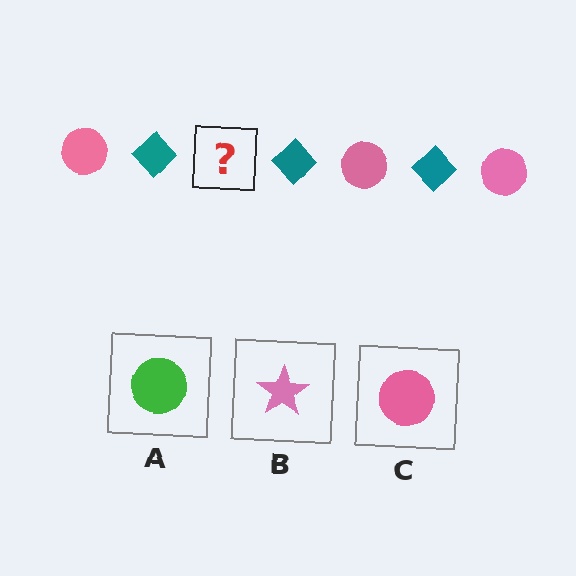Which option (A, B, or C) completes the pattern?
C.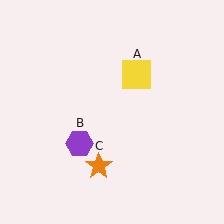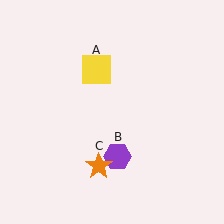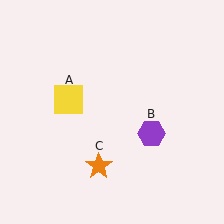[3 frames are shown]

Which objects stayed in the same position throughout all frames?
Orange star (object C) remained stationary.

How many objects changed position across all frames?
2 objects changed position: yellow square (object A), purple hexagon (object B).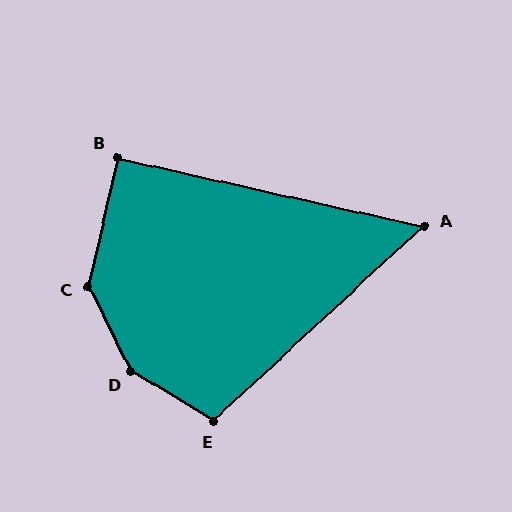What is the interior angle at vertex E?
Approximately 106 degrees (obtuse).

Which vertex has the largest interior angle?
D, at approximately 147 degrees.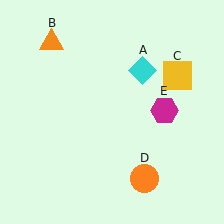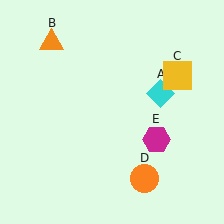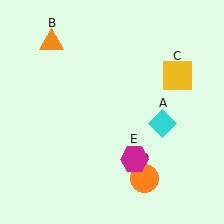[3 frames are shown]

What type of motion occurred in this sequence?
The cyan diamond (object A), magenta hexagon (object E) rotated clockwise around the center of the scene.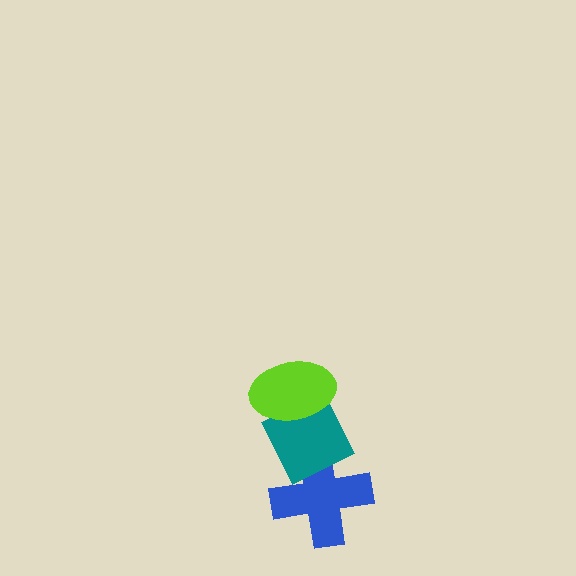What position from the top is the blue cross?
The blue cross is 3rd from the top.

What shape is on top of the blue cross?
The teal diamond is on top of the blue cross.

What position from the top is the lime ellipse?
The lime ellipse is 1st from the top.